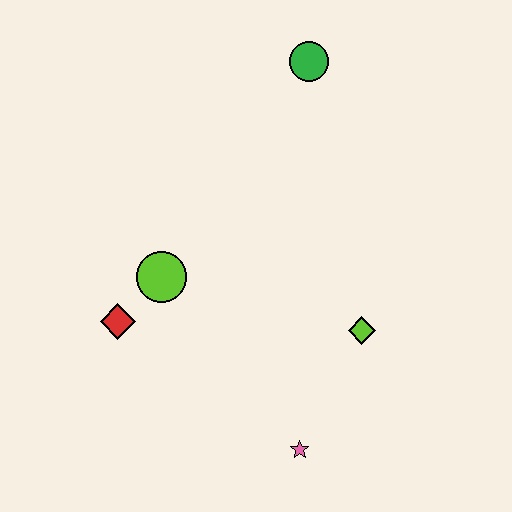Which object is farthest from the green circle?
The pink star is farthest from the green circle.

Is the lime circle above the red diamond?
Yes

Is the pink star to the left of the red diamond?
No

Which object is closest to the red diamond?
The lime circle is closest to the red diamond.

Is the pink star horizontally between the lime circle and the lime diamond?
Yes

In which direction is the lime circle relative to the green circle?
The lime circle is below the green circle.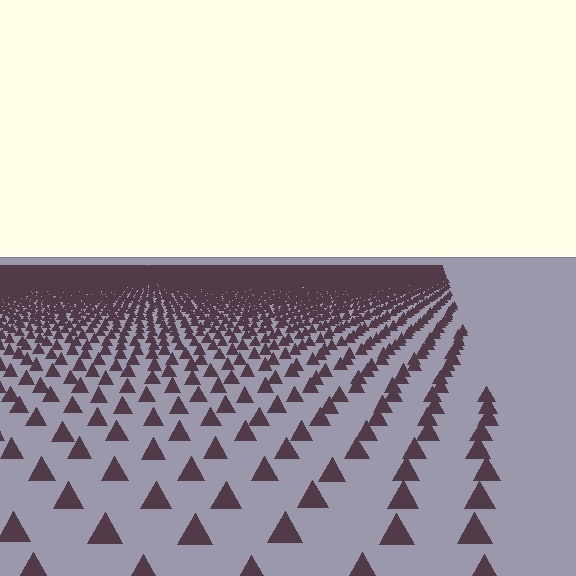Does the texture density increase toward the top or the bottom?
Density increases toward the top.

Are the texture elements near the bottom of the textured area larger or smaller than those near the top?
Larger. Near the bottom, elements are closer to the viewer and appear at a bigger on-screen size.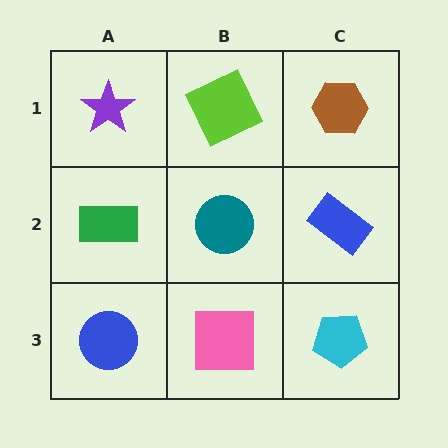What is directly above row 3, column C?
A blue rectangle.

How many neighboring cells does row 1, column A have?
2.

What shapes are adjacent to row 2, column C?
A brown hexagon (row 1, column C), a cyan pentagon (row 3, column C), a teal circle (row 2, column B).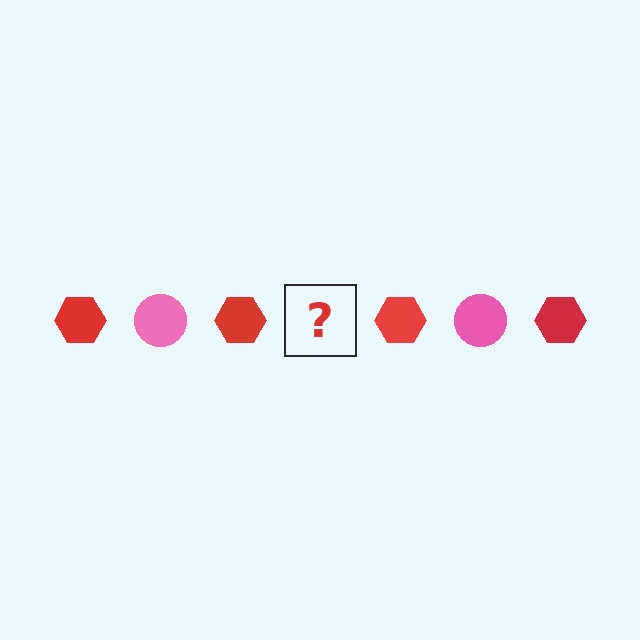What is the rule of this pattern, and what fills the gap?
The rule is that the pattern alternates between red hexagon and pink circle. The gap should be filled with a pink circle.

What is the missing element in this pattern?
The missing element is a pink circle.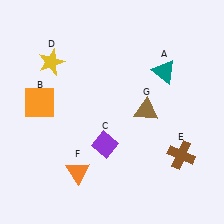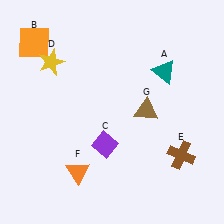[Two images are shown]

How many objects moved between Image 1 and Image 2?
1 object moved between the two images.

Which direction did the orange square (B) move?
The orange square (B) moved up.